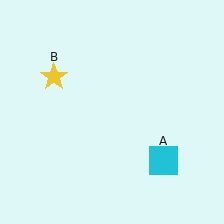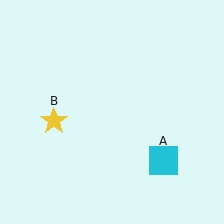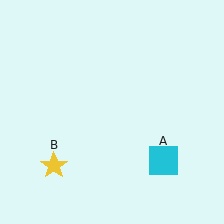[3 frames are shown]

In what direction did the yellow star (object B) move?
The yellow star (object B) moved down.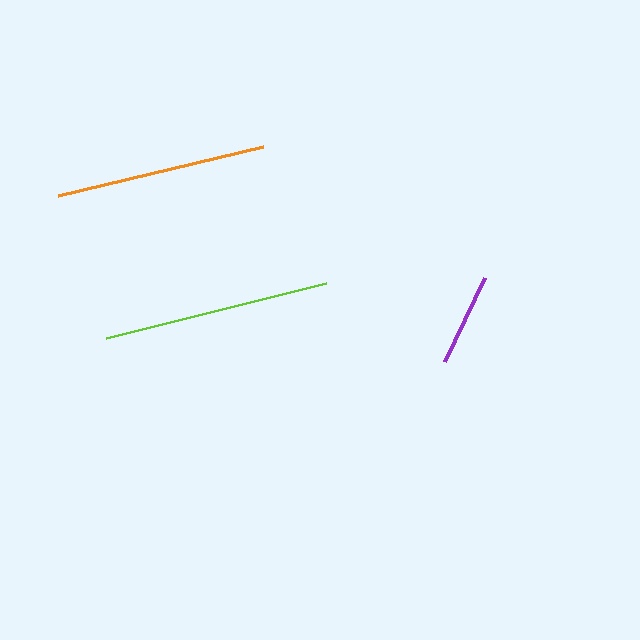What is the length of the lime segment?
The lime segment is approximately 227 pixels long.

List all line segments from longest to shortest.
From longest to shortest: lime, orange, purple.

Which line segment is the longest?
The lime line is the longest at approximately 227 pixels.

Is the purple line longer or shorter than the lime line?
The lime line is longer than the purple line.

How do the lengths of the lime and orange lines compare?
The lime and orange lines are approximately the same length.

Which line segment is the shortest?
The purple line is the shortest at approximately 94 pixels.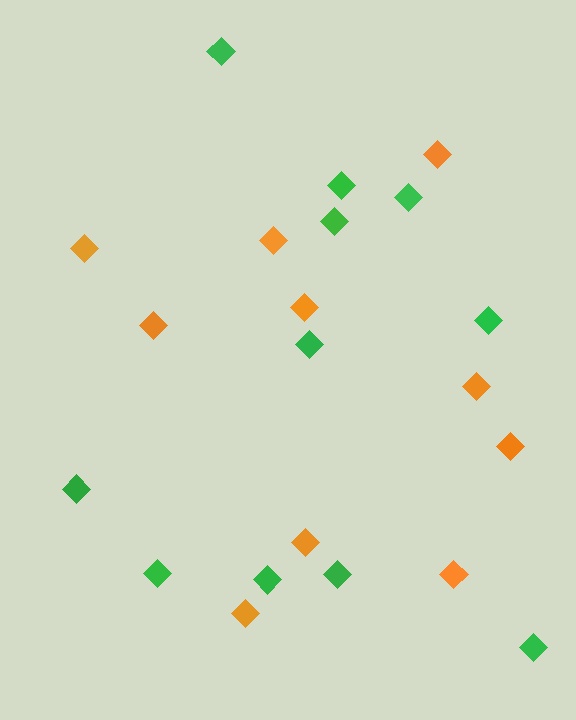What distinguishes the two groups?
There are 2 groups: one group of green diamonds (11) and one group of orange diamonds (10).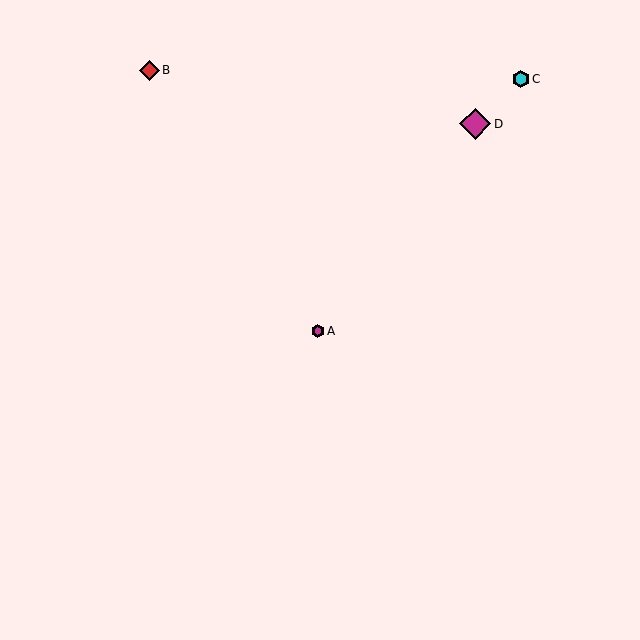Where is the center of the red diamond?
The center of the red diamond is at (149, 70).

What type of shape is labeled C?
Shape C is a cyan hexagon.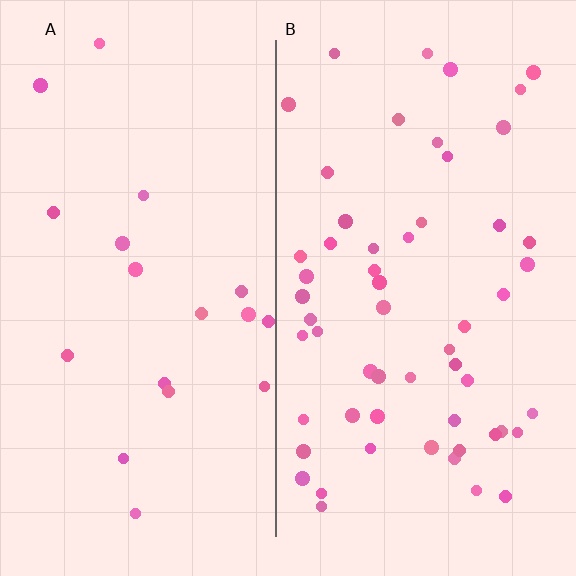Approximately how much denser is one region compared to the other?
Approximately 3.0× — region B over region A.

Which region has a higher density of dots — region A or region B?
B (the right).